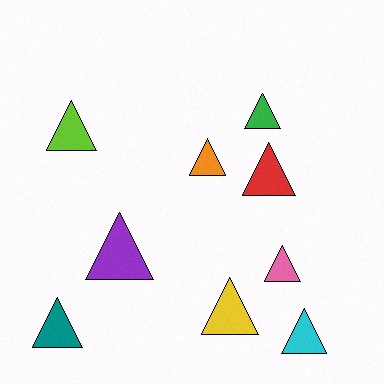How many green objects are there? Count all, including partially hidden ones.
There is 1 green object.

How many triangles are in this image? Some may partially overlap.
There are 9 triangles.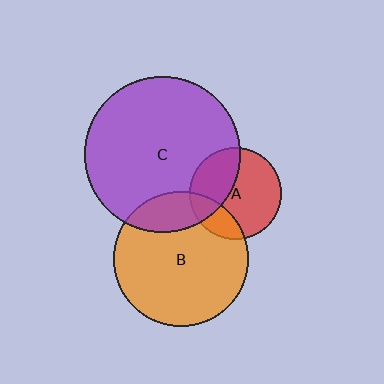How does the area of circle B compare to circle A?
Approximately 2.1 times.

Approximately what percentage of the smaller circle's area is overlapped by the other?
Approximately 20%.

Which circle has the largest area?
Circle C (purple).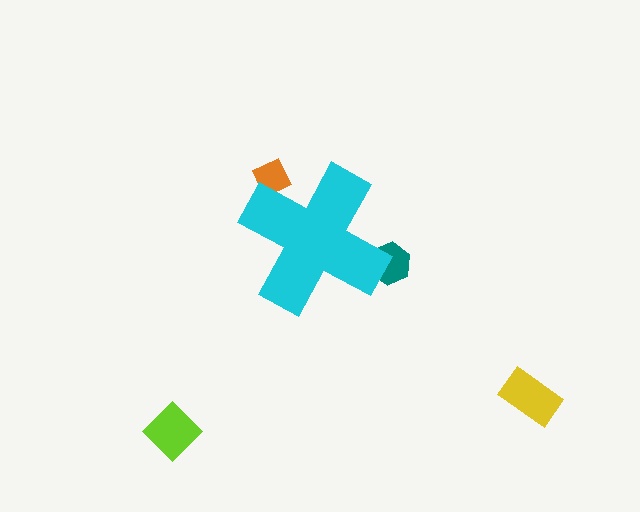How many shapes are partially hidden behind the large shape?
2 shapes are partially hidden.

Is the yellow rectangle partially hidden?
No, the yellow rectangle is fully visible.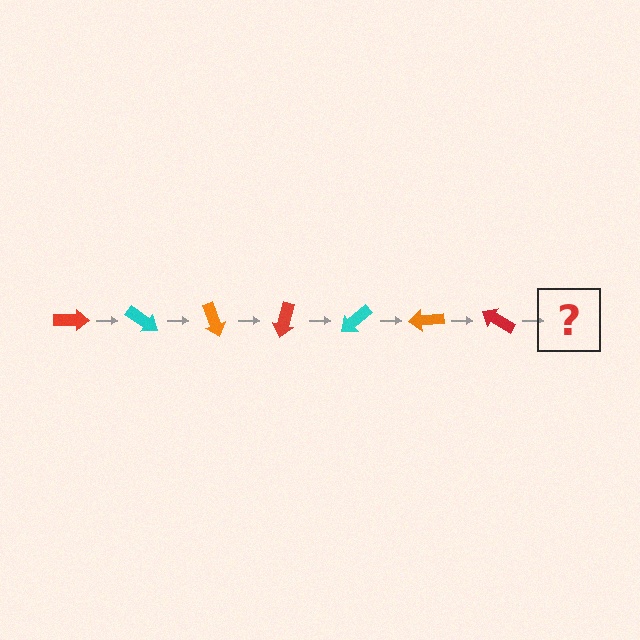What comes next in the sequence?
The next element should be a cyan arrow, rotated 245 degrees from the start.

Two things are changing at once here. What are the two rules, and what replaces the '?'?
The two rules are that it rotates 35 degrees each step and the color cycles through red, cyan, and orange. The '?' should be a cyan arrow, rotated 245 degrees from the start.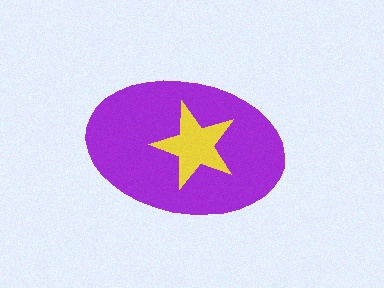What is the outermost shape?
The purple ellipse.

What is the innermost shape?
The yellow star.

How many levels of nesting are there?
2.